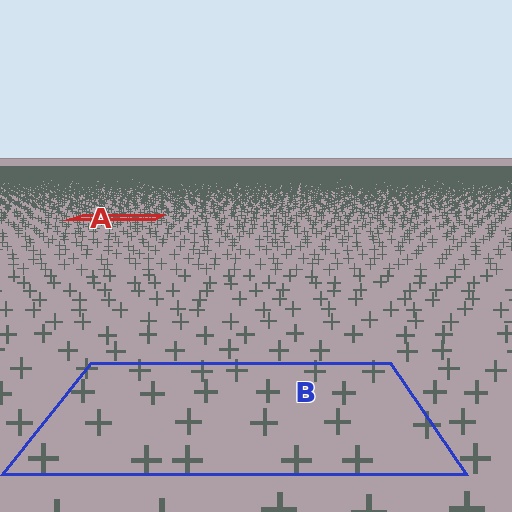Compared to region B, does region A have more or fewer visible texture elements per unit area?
Region A has more texture elements per unit area — they are packed more densely because it is farther away.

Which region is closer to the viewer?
Region B is closer. The texture elements there are larger and more spread out.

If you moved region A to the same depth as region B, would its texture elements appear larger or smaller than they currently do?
They would appear larger. At a closer depth, the same texture elements are projected at a bigger on-screen size.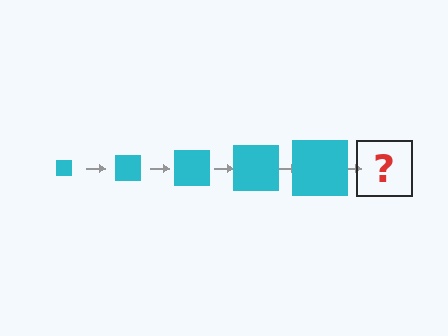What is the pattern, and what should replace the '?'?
The pattern is that the square gets progressively larger each step. The '?' should be a cyan square, larger than the previous one.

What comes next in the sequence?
The next element should be a cyan square, larger than the previous one.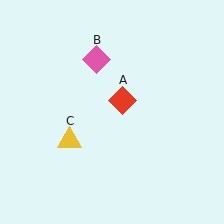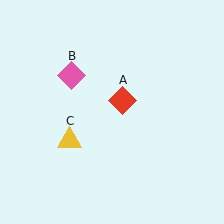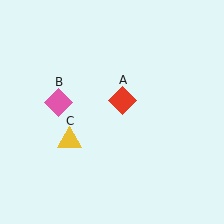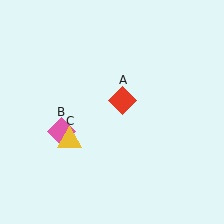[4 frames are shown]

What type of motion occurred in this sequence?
The pink diamond (object B) rotated counterclockwise around the center of the scene.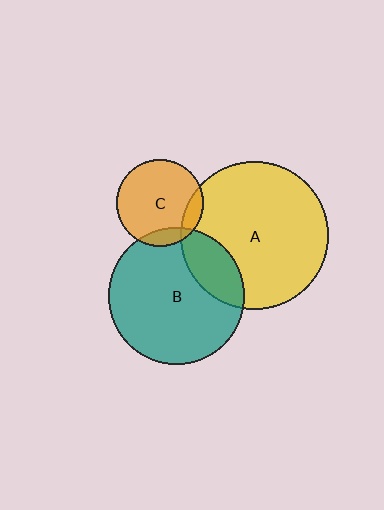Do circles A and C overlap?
Yes.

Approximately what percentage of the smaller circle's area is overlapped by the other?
Approximately 10%.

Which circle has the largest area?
Circle A (yellow).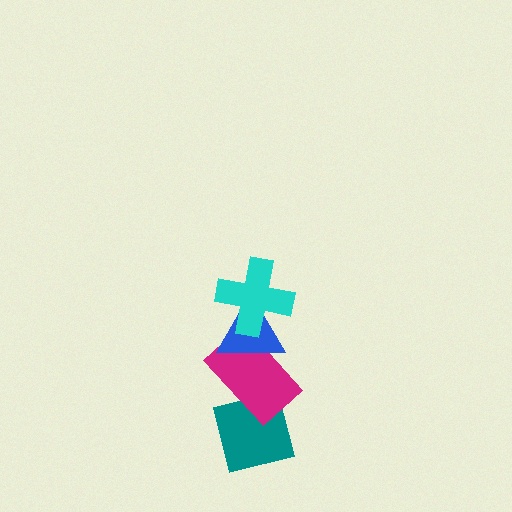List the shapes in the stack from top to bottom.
From top to bottom: the cyan cross, the blue triangle, the magenta rectangle, the teal square.